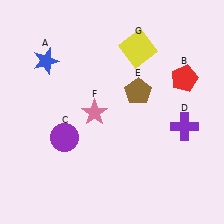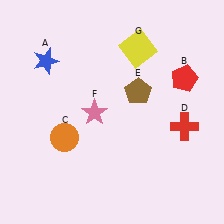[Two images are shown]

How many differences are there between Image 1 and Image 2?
There are 2 differences between the two images.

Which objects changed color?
C changed from purple to orange. D changed from purple to red.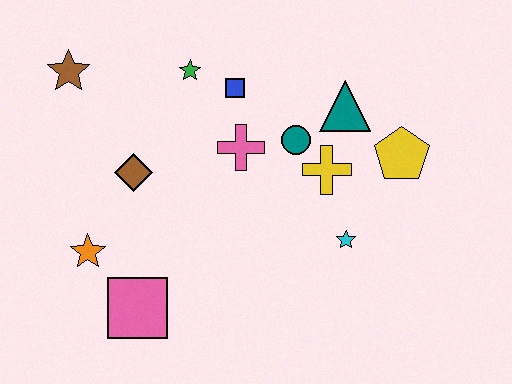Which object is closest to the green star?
The blue square is closest to the green star.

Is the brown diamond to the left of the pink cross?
Yes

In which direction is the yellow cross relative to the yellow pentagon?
The yellow cross is to the left of the yellow pentagon.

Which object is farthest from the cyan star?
The brown star is farthest from the cyan star.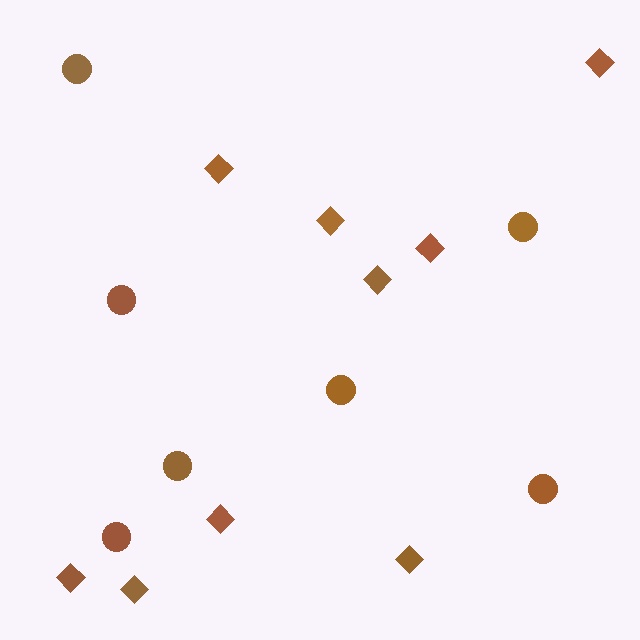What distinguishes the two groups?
There are 2 groups: one group of circles (7) and one group of diamonds (9).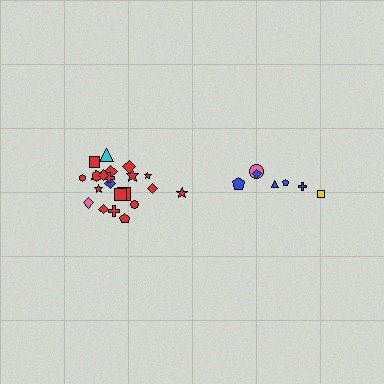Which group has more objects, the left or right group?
The left group.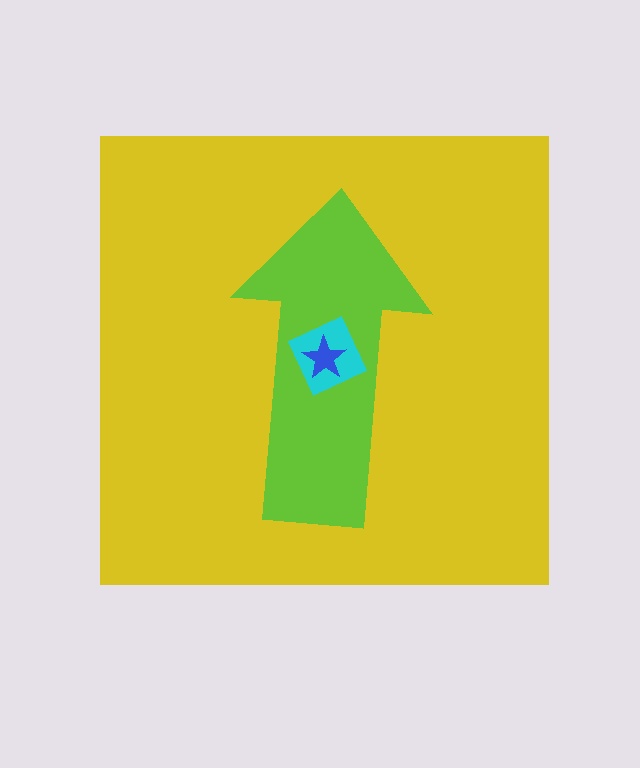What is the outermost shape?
The yellow square.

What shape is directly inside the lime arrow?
The cyan diamond.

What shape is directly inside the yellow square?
The lime arrow.